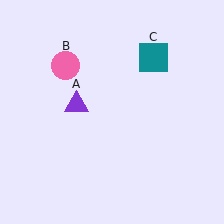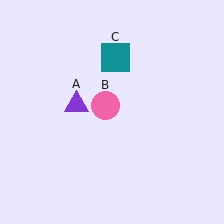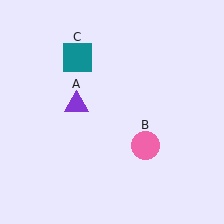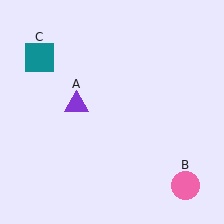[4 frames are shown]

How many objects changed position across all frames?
2 objects changed position: pink circle (object B), teal square (object C).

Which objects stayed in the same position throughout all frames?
Purple triangle (object A) remained stationary.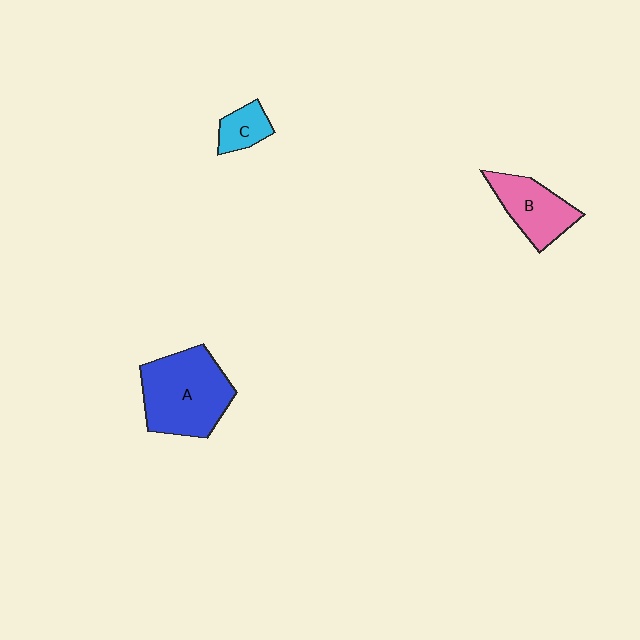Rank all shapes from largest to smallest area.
From largest to smallest: A (blue), B (pink), C (cyan).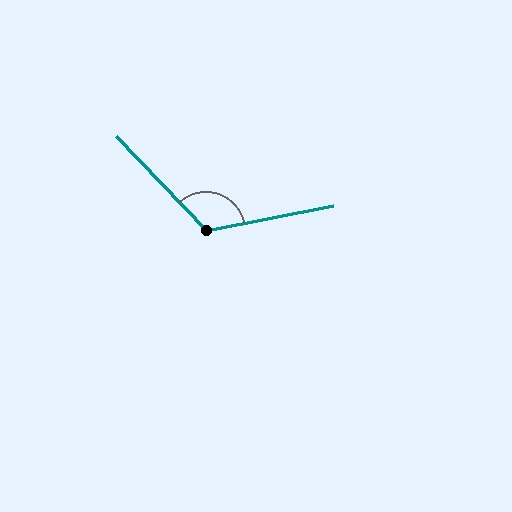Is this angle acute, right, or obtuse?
It is obtuse.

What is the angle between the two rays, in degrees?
Approximately 122 degrees.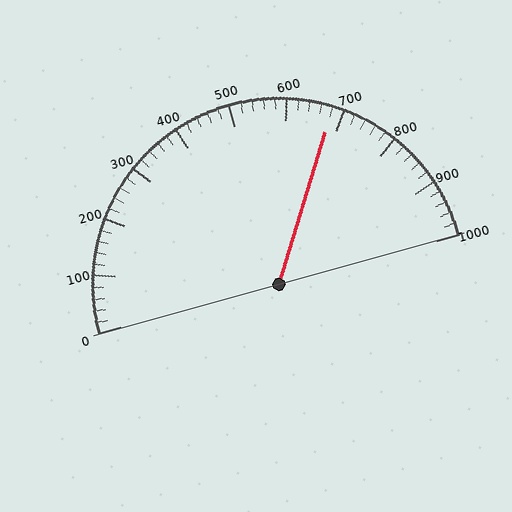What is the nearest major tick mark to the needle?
The nearest major tick mark is 700.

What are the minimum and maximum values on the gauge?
The gauge ranges from 0 to 1000.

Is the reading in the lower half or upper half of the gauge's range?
The reading is in the upper half of the range (0 to 1000).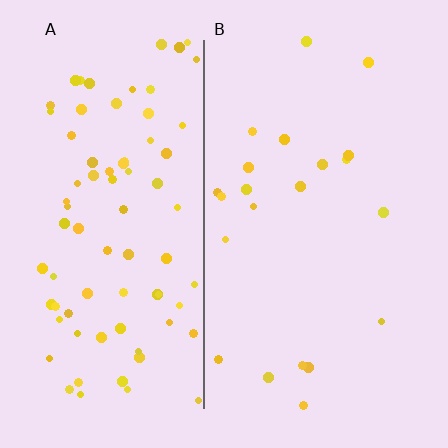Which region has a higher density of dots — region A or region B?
A (the left).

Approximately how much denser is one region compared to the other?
Approximately 3.7× — region A over region B.